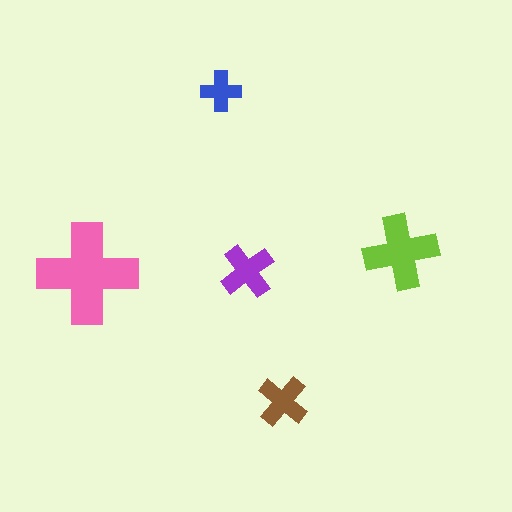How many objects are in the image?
There are 5 objects in the image.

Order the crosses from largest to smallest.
the pink one, the lime one, the purple one, the brown one, the blue one.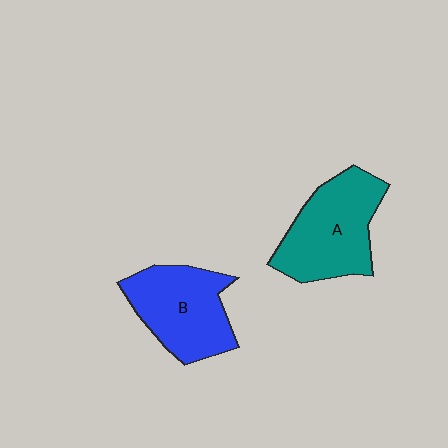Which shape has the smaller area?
Shape B (blue).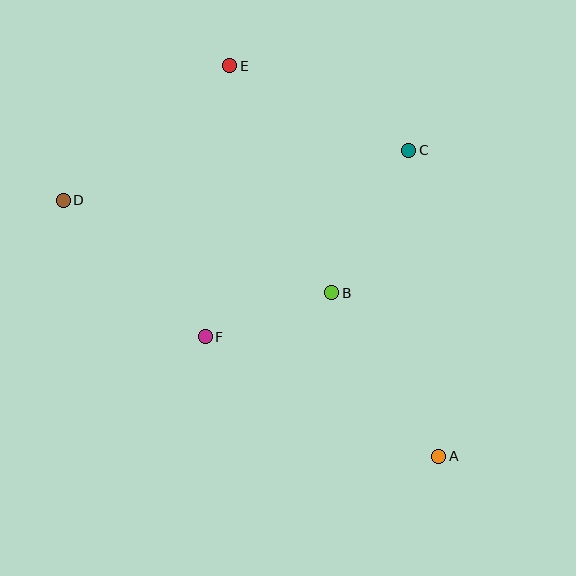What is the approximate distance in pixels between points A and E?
The distance between A and E is approximately 443 pixels.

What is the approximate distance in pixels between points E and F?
The distance between E and F is approximately 272 pixels.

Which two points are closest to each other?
Points B and F are closest to each other.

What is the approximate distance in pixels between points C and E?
The distance between C and E is approximately 198 pixels.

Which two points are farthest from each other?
Points A and D are farthest from each other.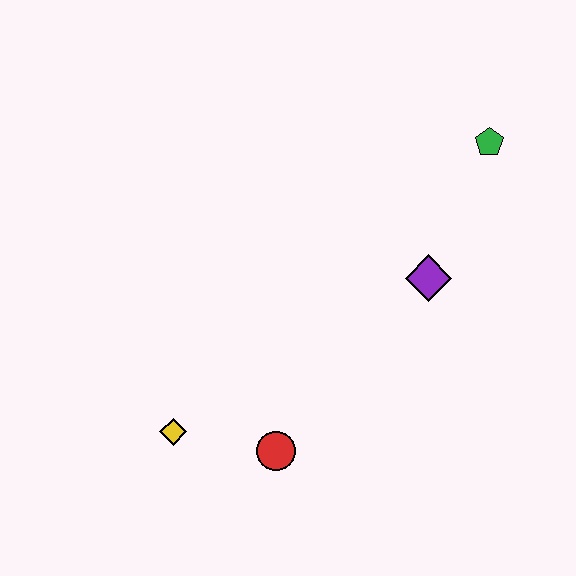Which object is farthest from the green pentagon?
The yellow diamond is farthest from the green pentagon.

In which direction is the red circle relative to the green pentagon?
The red circle is below the green pentagon.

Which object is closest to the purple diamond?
The green pentagon is closest to the purple diamond.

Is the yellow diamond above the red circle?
Yes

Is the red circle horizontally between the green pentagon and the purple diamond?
No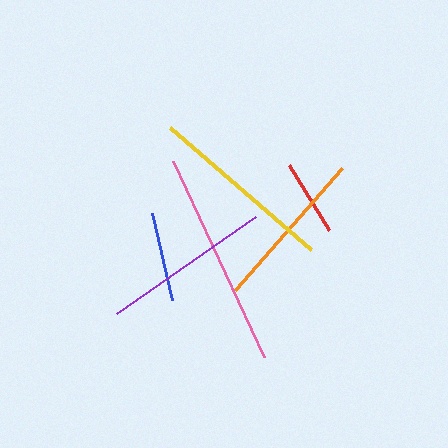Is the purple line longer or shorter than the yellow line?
The yellow line is longer than the purple line.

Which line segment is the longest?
The pink line is the longest at approximately 216 pixels.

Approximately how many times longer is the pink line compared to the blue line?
The pink line is approximately 2.4 times the length of the blue line.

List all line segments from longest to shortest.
From longest to shortest: pink, yellow, purple, orange, blue, red.